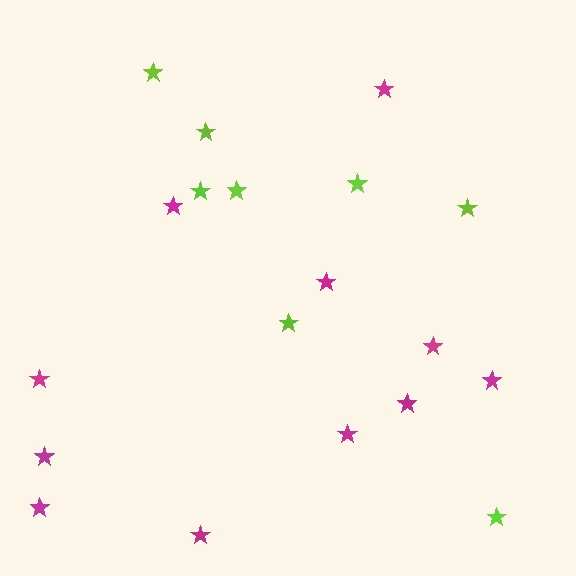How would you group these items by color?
There are 2 groups: one group of magenta stars (11) and one group of lime stars (8).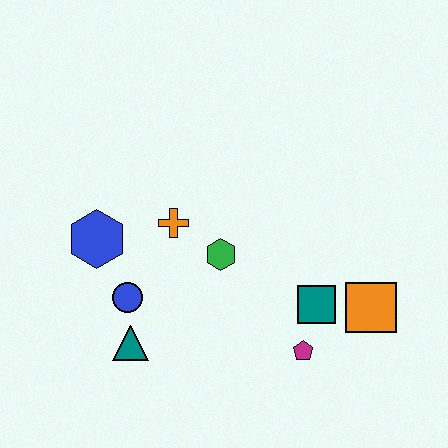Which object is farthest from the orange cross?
The orange square is farthest from the orange cross.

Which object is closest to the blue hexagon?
The blue circle is closest to the blue hexagon.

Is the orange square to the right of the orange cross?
Yes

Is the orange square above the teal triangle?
Yes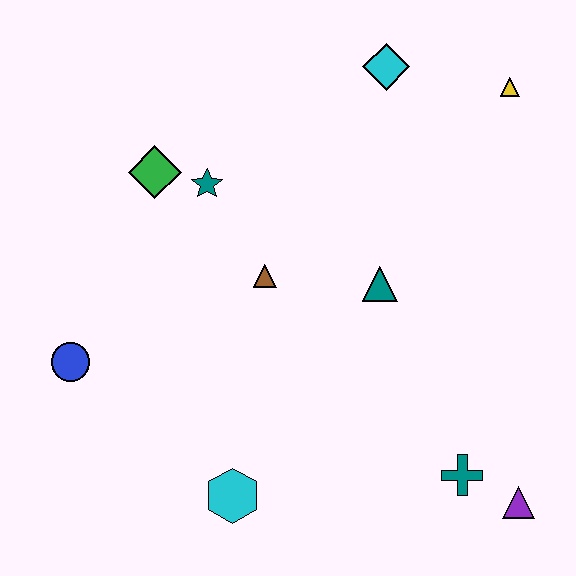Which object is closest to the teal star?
The green diamond is closest to the teal star.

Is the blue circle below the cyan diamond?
Yes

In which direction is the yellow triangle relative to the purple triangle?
The yellow triangle is above the purple triangle.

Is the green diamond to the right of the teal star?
No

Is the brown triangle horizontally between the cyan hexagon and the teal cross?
Yes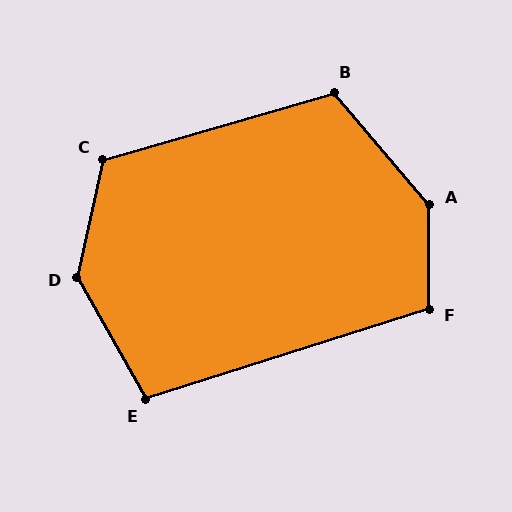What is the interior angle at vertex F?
Approximately 108 degrees (obtuse).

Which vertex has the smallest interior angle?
E, at approximately 102 degrees.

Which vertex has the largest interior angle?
A, at approximately 139 degrees.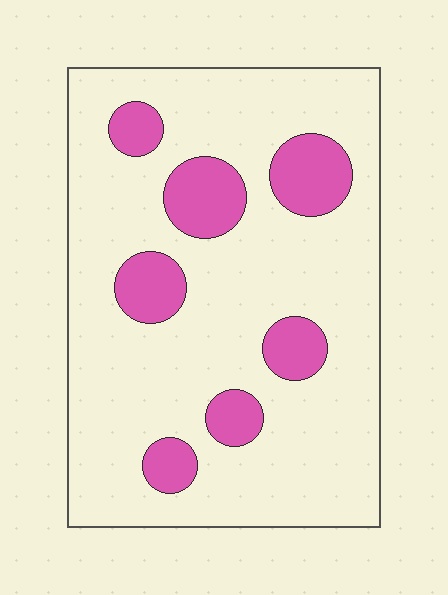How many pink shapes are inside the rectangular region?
7.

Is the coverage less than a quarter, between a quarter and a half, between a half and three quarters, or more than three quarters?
Less than a quarter.